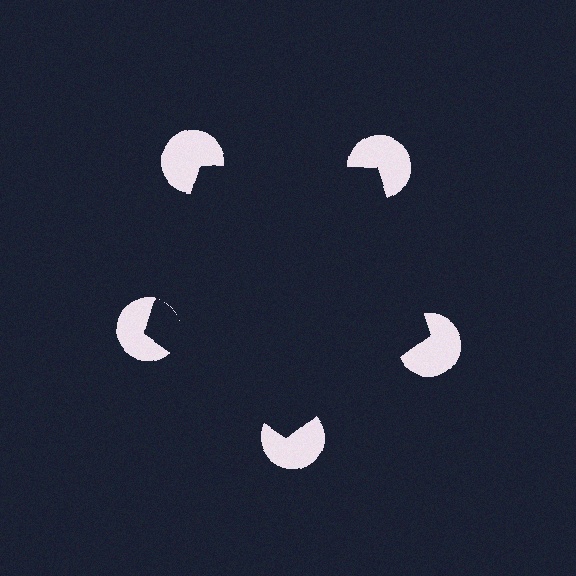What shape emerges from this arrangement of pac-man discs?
An illusory pentagon — its edges are inferred from the aligned wedge cuts in the pac-man discs, not physically drawn.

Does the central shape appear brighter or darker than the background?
It typically appears slightly darker than the background, even though no actual brightness change is drawn.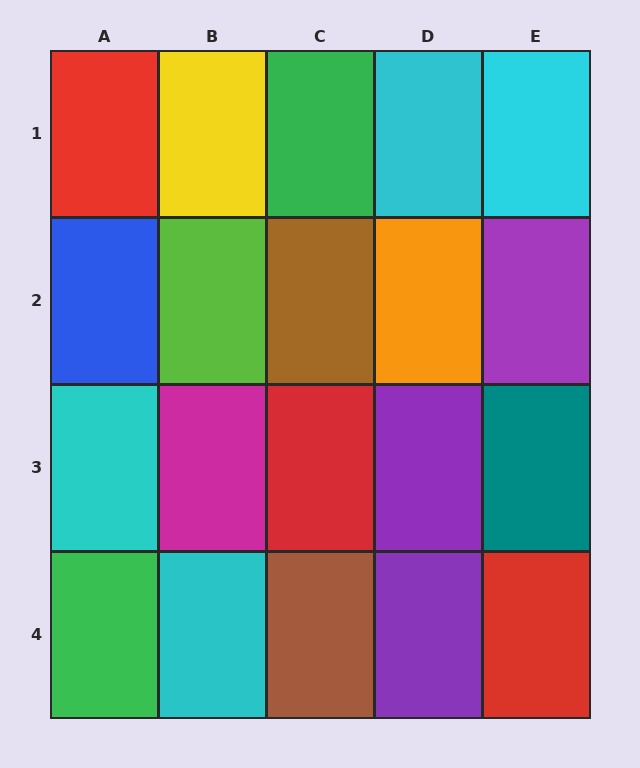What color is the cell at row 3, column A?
Cyan.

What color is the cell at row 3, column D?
Purple.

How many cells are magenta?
1 cell is magenta.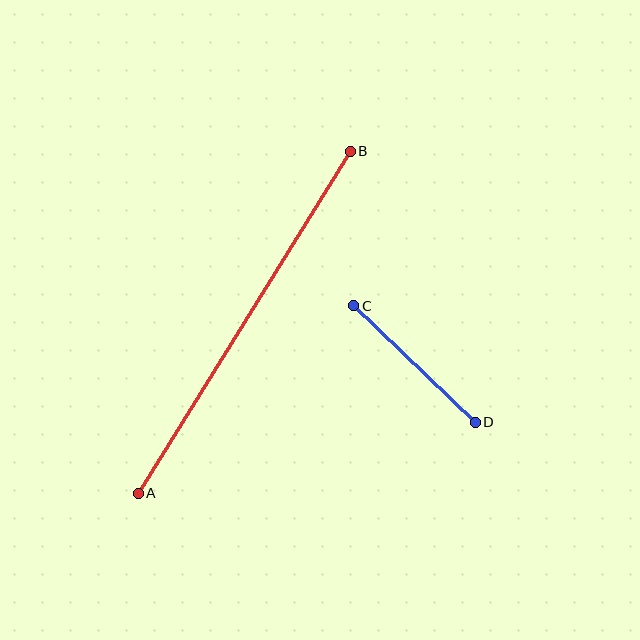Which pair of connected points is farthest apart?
Points A and B are farthest apart.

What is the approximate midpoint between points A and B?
The midpoint is at approximately (244, 322) pixels.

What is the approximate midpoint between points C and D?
The midpoint is at approximately (415, 364) pixels.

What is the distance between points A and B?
The distance is approximately 402 pixels.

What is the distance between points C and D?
The distance is approximately 168 pixels.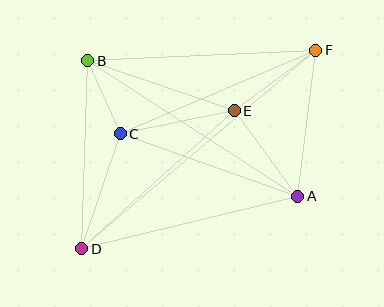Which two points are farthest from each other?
Points D and F are farthest from each other.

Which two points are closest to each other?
Points B and C are closest to each other.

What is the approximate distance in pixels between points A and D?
The distance between A and D is approximately 222 pixels.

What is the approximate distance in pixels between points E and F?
The distance between E and F is approximately 101 pixels.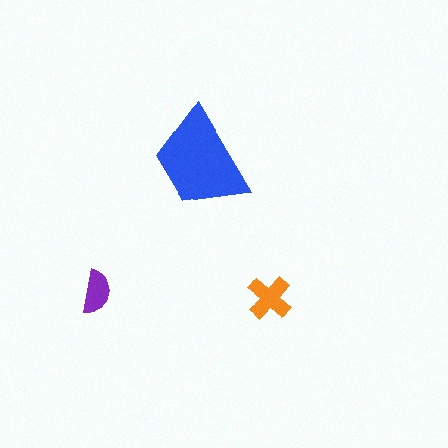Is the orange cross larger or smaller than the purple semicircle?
Larger.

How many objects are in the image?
There are 3 objects in the image.